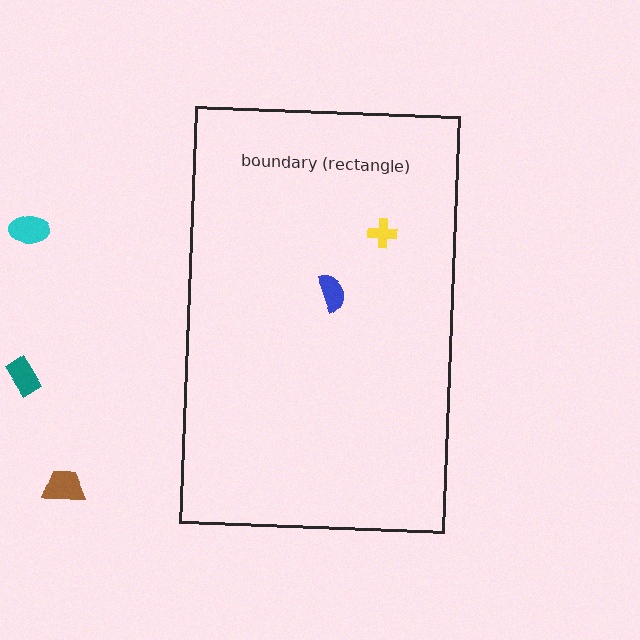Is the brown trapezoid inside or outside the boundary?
Outside.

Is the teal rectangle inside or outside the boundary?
Outside.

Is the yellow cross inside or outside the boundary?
Inside.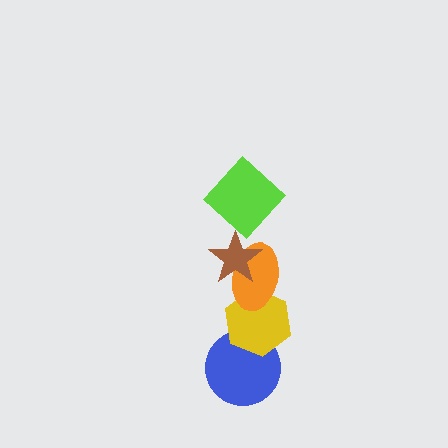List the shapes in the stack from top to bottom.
From top to bottom: the lime diamond, the brown star, the orange ellipse, the yellow hexagon, the blue circle.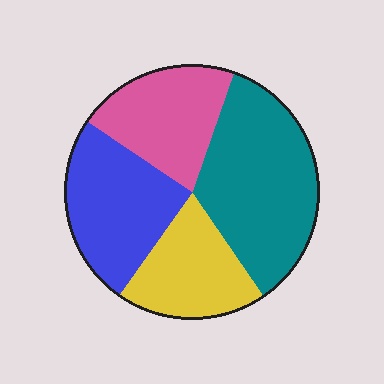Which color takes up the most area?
Teal, at roughly 35%.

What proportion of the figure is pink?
Pink covers 21% of the figure.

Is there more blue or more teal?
Teal.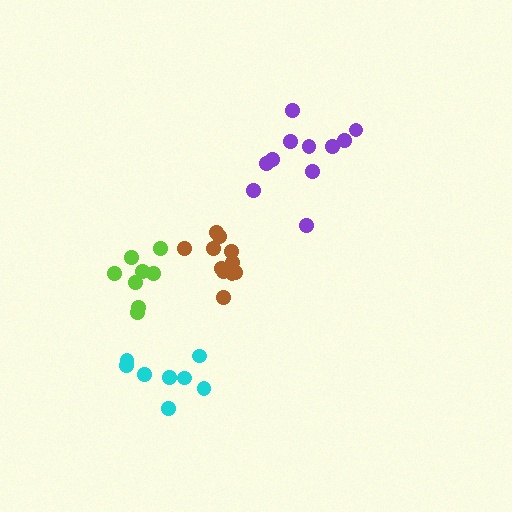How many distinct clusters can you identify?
There are 4 distinct clusters.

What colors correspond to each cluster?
The clusters are colored: brown, cyan, purple, lime.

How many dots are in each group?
Group 1: 11 dots, Group 2: 8 dots, Group 3: 11 dots, Group 4: 8 dots (38 total).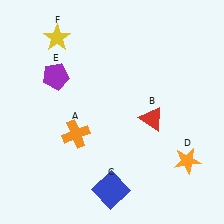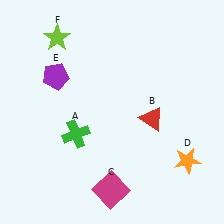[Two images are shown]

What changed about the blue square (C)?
In Image 1, C is blue. In Image 2, it changed to magenta.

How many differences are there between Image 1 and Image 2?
There are 3 differences between the two images.